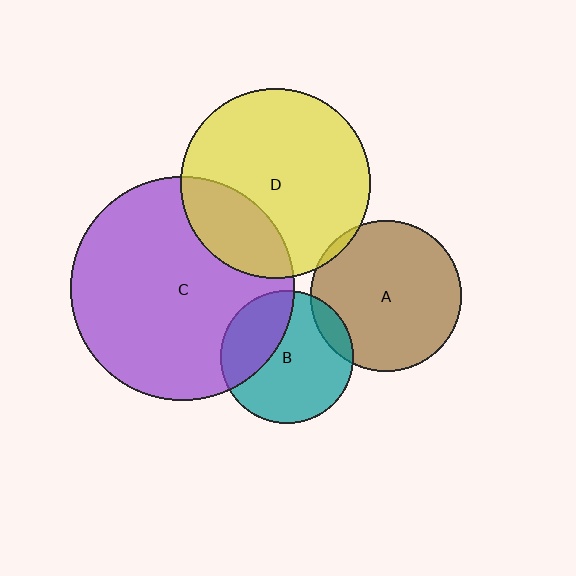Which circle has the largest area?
Circle C (purple).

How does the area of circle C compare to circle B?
Approximately 2.8 times.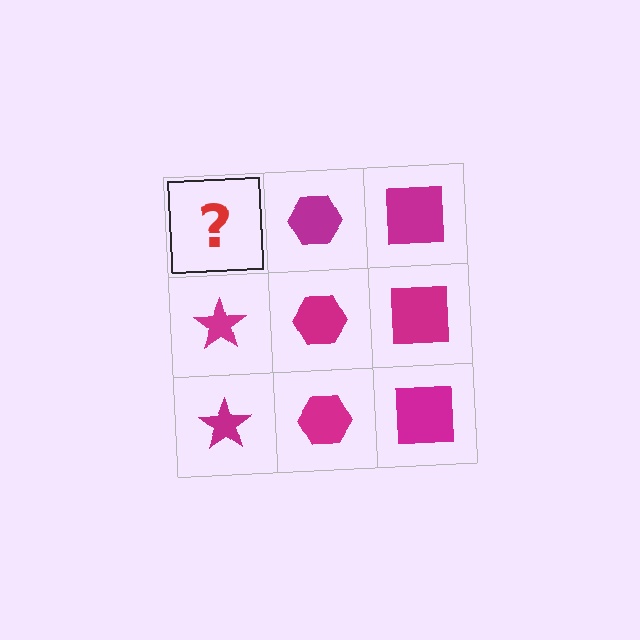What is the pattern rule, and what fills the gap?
The rule is that each column has a consistent shape. The gap should be filled with a magenta star.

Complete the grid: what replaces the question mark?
The question mark should be replaced with a magenta star.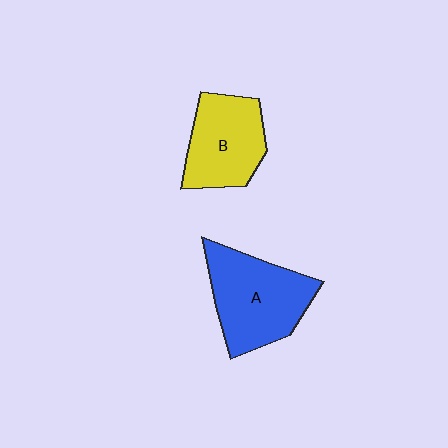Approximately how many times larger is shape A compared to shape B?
Approximately 1.2 times.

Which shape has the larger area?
Shape A (blue).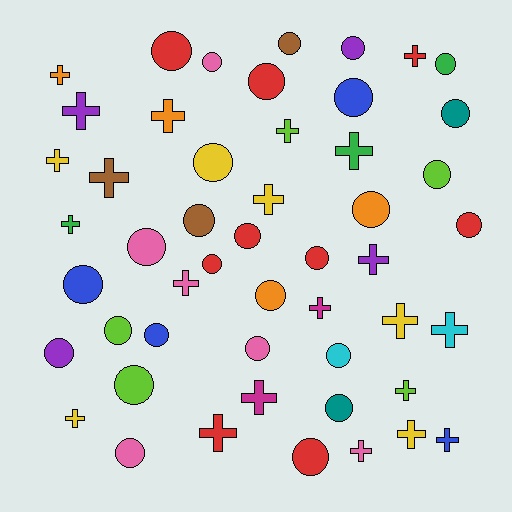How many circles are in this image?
There are 28 circles.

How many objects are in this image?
There are 50 objects.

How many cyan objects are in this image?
There are 2 cyan objects.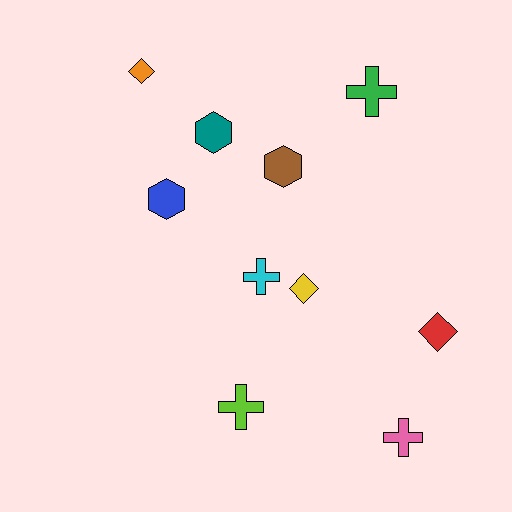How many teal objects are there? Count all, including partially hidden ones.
There is 1 teal object.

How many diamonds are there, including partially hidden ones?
There are 3 diamonds.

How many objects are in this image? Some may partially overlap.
There are 10 objects.